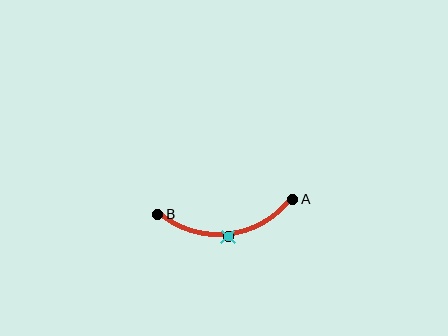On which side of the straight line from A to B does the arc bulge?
The arc bulges below the straight line connecting A and B.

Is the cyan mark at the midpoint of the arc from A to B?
Yes. The cyan mark lies on the arc at equal arc-length from both A and B — it is the arc midpoint.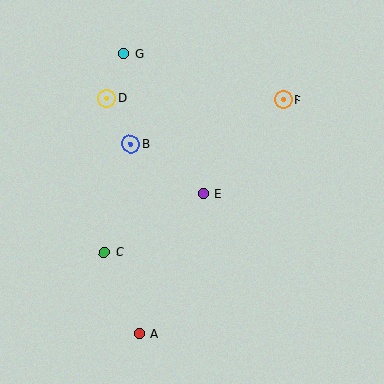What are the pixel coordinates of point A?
Point A is at (139, 333).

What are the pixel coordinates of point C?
Point C is at (104, 252).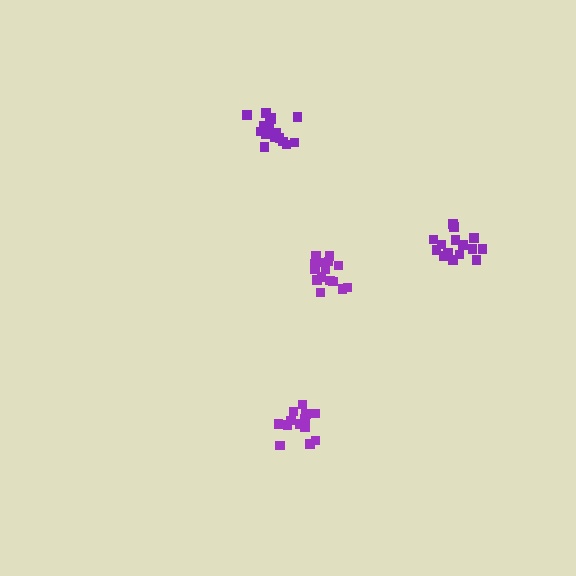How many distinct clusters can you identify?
There are 4 distinct clusters.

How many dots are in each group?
Group 1: 18 dots, Group 2: 17 dots, Group 3: 15 dots, Group 4: 13 dots (63 total).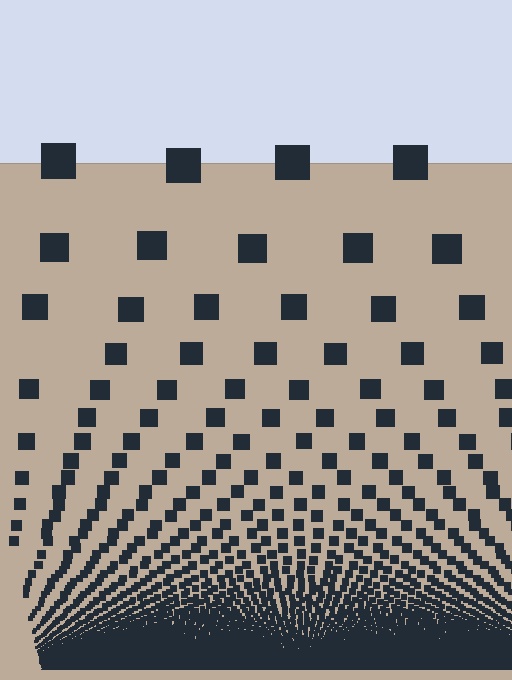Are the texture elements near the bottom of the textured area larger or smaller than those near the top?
Smaller. The gradient is inverted — elements near the bottom are smaller and denser.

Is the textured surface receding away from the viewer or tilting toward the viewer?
The surface appears to tilt toward the viewer. Texture elements get larger and sparser toward the top.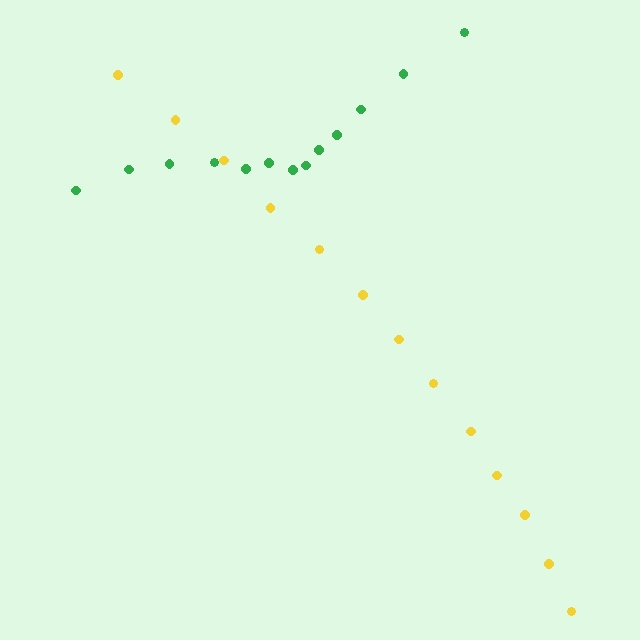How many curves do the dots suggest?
There are 2 distinct paths.